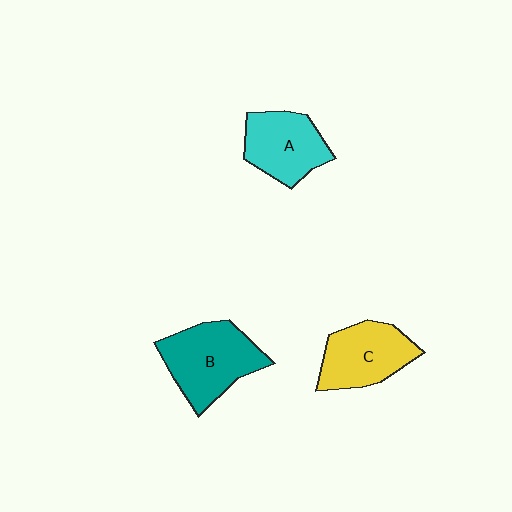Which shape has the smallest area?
Shape A (cyan).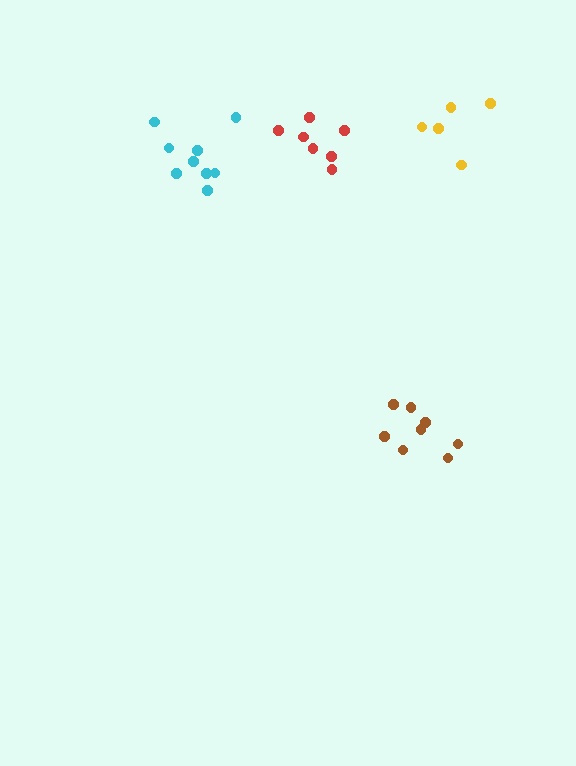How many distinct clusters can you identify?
There are 4 distinct clusters.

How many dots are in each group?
Group 1: 5 dots, Group 2: 8 dots, Group 3: 9 dots, Group 4: 7 dots (29 total).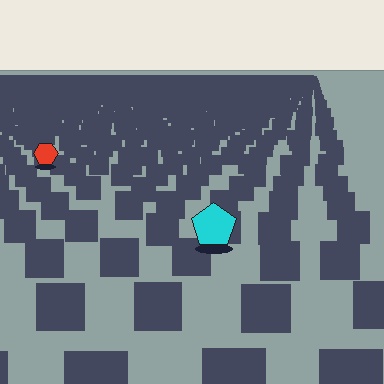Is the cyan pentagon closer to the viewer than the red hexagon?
Yes. The cyan pentagon is closer — you can tell from the texture gradient: the ground texture is coarser near it.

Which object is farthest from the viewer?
The red hexagon is farthest from the viewer. It appears smaller and the ground texture around it is denser.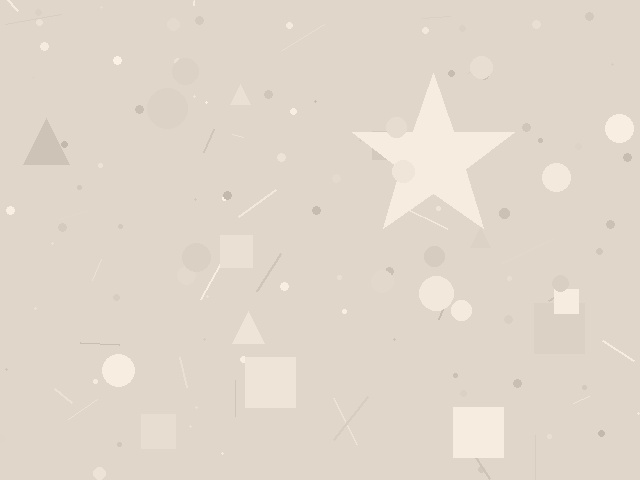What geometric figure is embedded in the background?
A star is embedded in the background.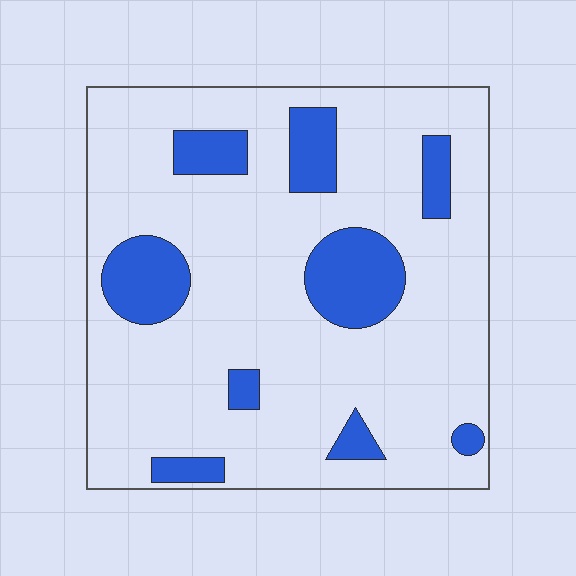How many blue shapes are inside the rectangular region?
9.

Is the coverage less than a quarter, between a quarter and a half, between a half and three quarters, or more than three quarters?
Less than a quarter.